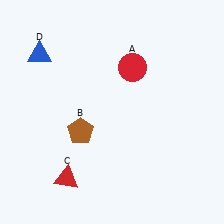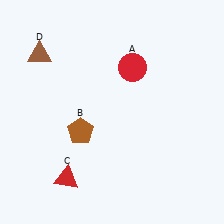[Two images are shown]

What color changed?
The triangle (D) changed from blue in Image 1 to brown in Image 2.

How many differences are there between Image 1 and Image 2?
There is 1 difference between the two images.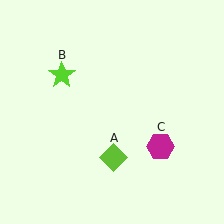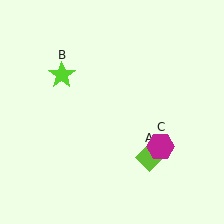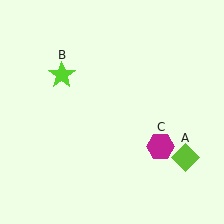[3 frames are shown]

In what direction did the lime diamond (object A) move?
The lime diamond (object A) moved right.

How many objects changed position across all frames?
1 object changed position: lime diamond (object A).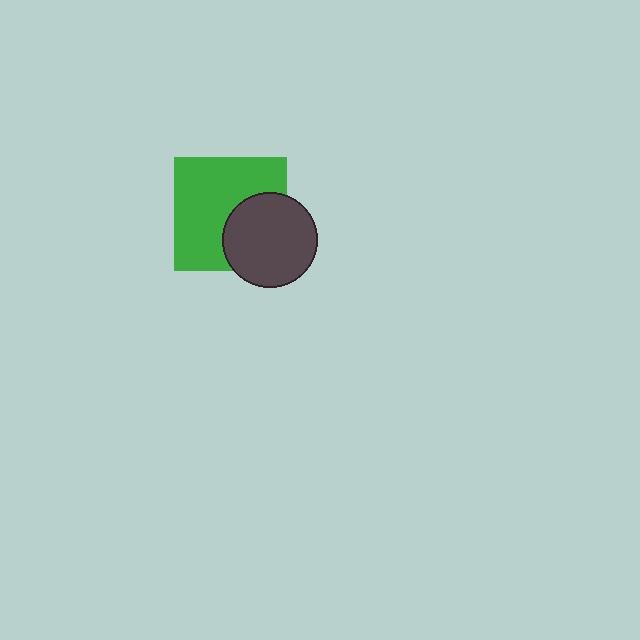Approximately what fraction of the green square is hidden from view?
Roughly 35% of the green square is hidden behind the dark gray circle.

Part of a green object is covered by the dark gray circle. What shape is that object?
It is a square.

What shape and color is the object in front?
The object in front is a dark gray circle.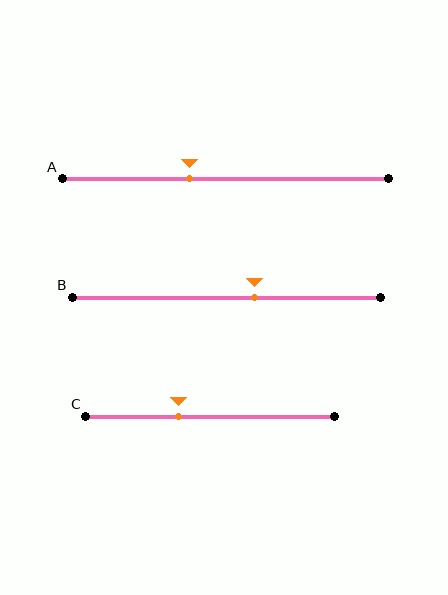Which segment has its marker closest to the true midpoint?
Segment B has its marker closest to the true midpoint.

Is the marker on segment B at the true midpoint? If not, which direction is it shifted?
No, the marker on segment B is shifted to the right by about 9% of the segment length.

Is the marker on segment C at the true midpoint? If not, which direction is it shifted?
No, the marker on segment C is shifted to the left by about 13% of the segment length.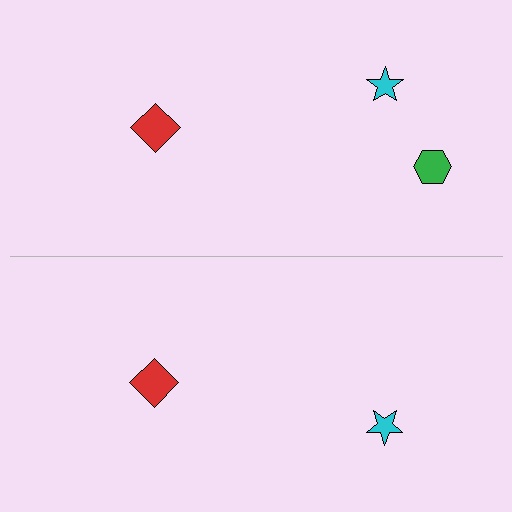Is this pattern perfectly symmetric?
No, the pattern is not perfectly symmetric. A green hexagon is missing from the bottom side.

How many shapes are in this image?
There are 5 shapes in this image.